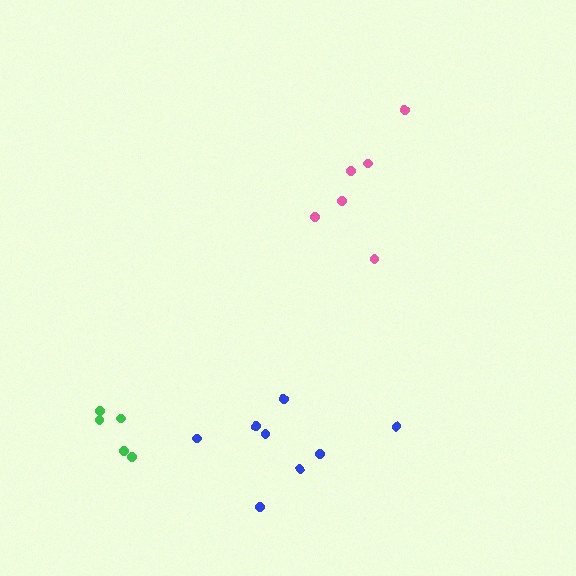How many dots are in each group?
Group 1: 8 dots, Group 2: 5 dots, Group 3: 6 dots (19 total).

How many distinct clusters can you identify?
There are 3 distinct clusters.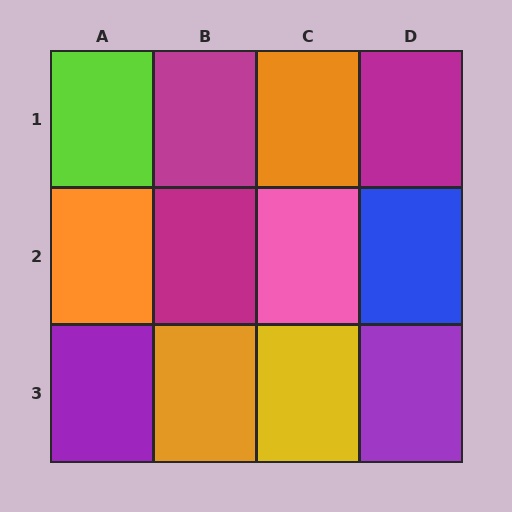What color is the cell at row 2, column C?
Pink.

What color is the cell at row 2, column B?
Magenta.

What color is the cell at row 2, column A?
Orange.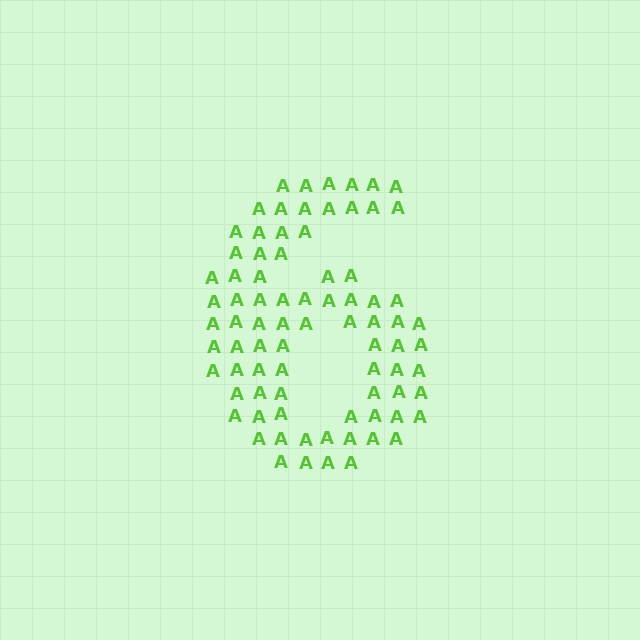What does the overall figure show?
The overall figure shows the digit 6.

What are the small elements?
The small elements are letter A's.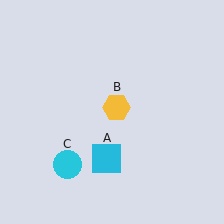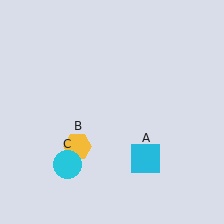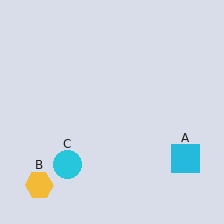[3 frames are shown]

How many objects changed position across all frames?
2 objects changed position: cyan square (object A), yellow hexagon (object B).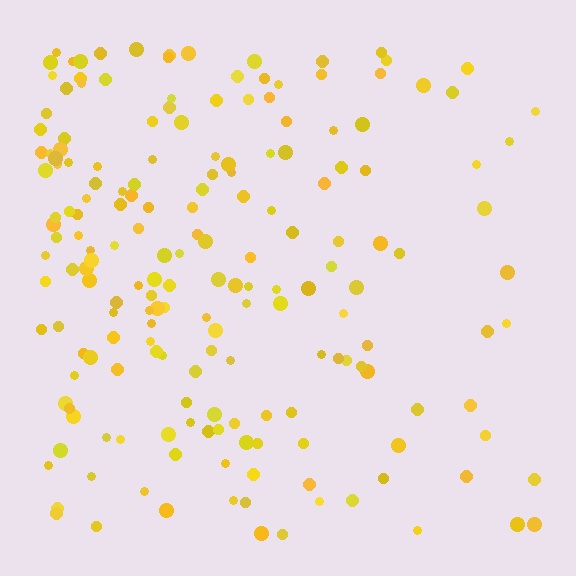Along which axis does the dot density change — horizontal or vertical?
Horizontal.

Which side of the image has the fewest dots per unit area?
The right.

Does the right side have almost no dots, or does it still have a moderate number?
Still a moderate number, just noticeably fewer than the left.